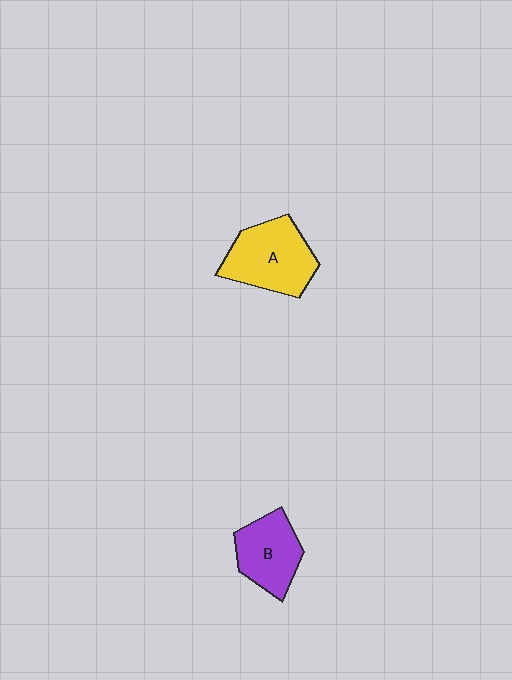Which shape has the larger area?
Shape A (yellow).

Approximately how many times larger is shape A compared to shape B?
Approximately 1.3 times.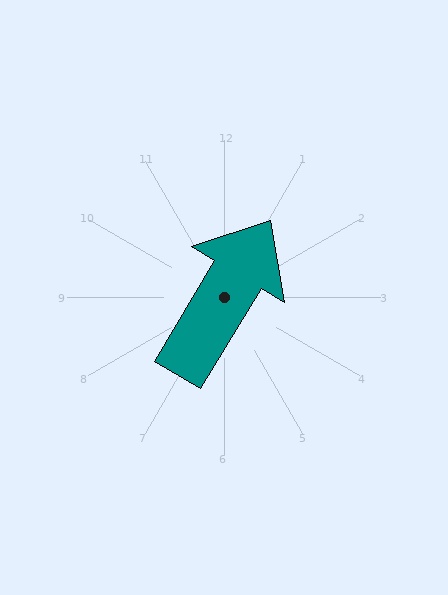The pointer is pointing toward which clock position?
Roughly 1 o'clock.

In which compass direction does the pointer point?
Northeast.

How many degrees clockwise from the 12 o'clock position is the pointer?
Approximately 31 degrees.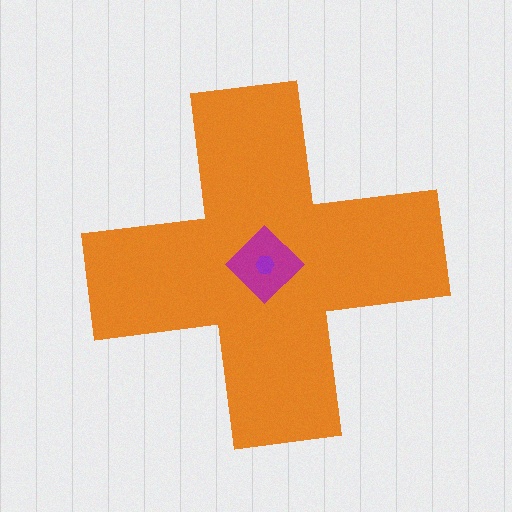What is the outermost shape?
The orange cross.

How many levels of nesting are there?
3.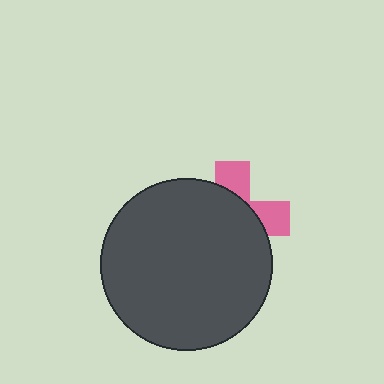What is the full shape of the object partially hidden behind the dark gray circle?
The partially hidden object is a pink cross.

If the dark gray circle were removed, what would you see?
You would see the complete pink cross.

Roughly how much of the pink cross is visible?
A small part of it is visible (roughly 32%).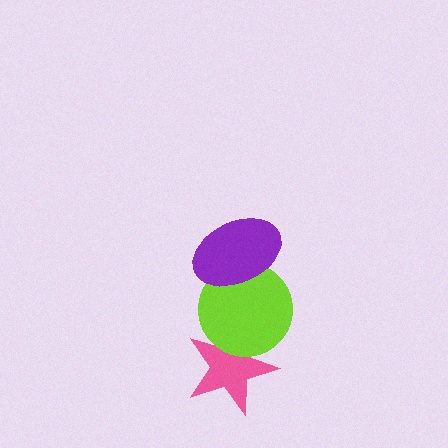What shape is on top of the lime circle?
The purple ellipse is on top of the lime circle.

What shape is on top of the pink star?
The lime circle is on top of the pink star.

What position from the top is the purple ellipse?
The purple ellipse is 1st from the top.